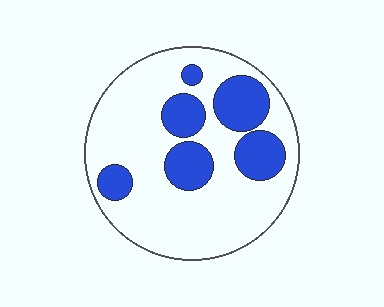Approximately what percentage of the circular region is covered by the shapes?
Approximately 25%.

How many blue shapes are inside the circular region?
6.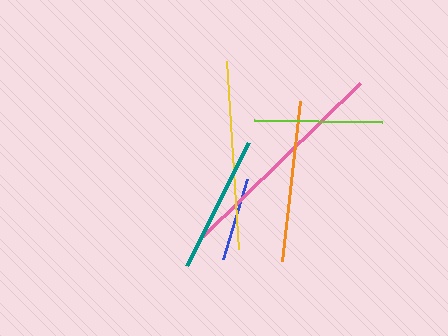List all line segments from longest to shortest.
From longest to shortest: pink, yellow, orange, teal, lime, blue.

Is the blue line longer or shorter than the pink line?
The pink line is longer than the blue line.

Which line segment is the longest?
The pink line is the longest at approximately 220 pixels.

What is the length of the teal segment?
The teal segment is approximately 139 pixels long.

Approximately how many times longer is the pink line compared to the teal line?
The pink line is approximately 1.6 times the length of the teal line.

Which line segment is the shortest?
The blue line is the shortest at approximately 84 pixels.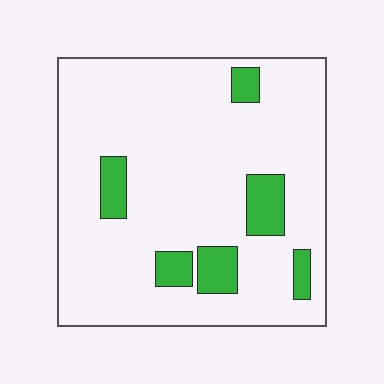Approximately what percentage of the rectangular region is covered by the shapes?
Approximately 15%.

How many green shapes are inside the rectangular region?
6.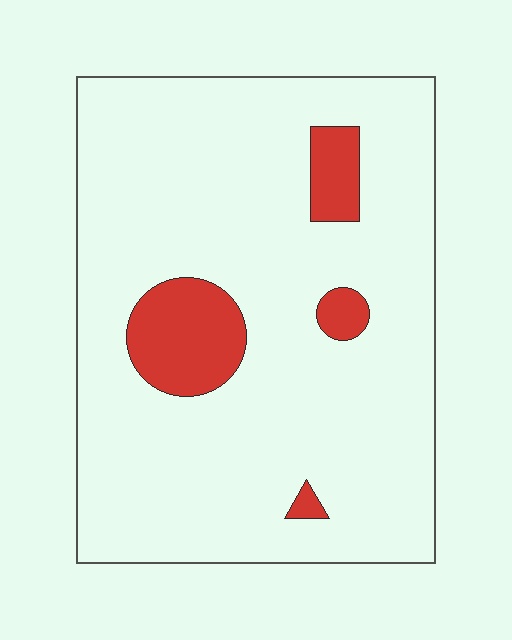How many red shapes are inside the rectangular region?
4.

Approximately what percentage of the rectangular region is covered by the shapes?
Approximately 10%.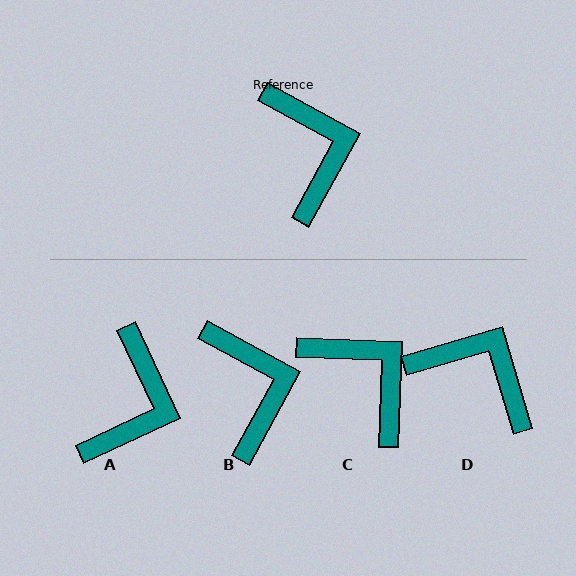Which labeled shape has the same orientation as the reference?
B.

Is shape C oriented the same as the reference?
No, it is off by about 27 degrees.